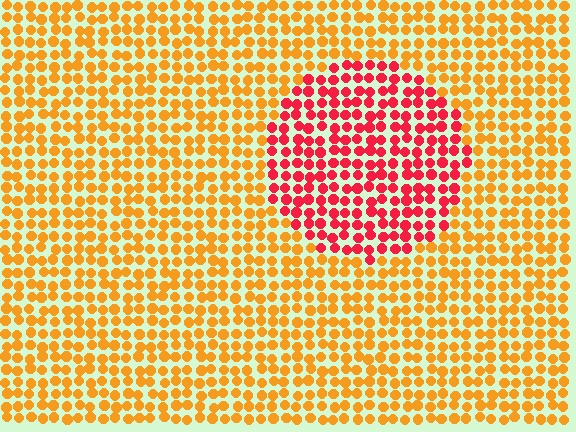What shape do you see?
I see a circle.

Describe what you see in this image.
The image is filled with small orange elements in a uniform arrangement. A circle-shaped region is visible where the elements are tinted to a slightly different hue, forming a subtle color boundary.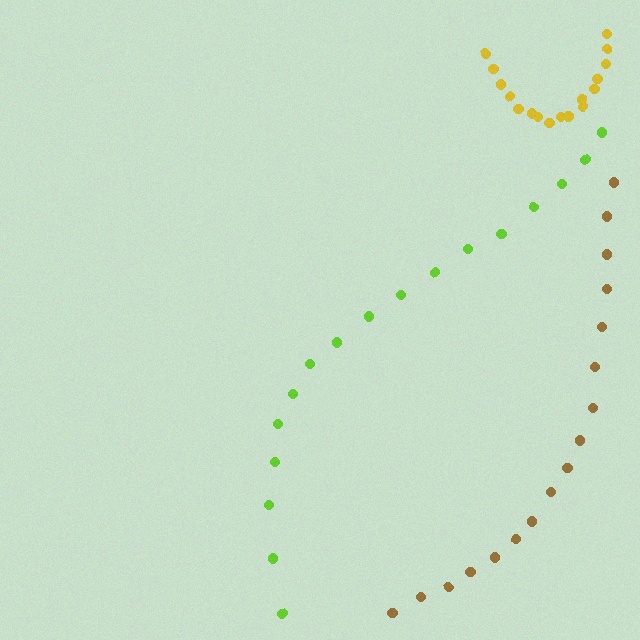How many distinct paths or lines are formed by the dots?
There are 3 distinct paths.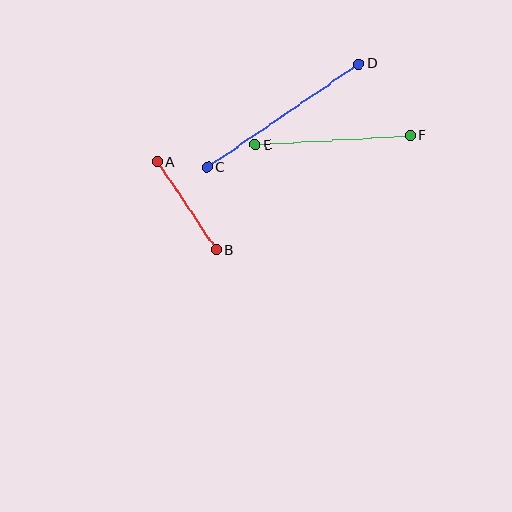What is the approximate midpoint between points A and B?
The midpoint is at approximately (187, 206) pixels.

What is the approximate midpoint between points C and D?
The midpoint is at approximately (283, 116) pixels.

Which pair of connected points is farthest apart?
Points C and D are farthest apart.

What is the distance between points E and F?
The distance is approximately 156 pixels.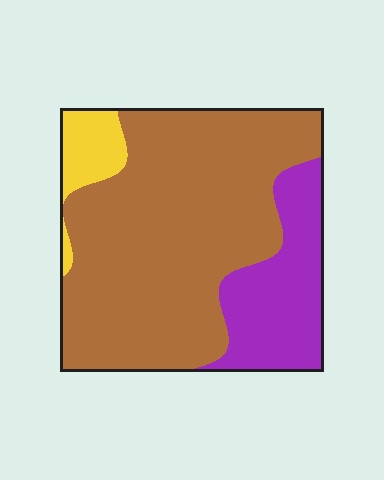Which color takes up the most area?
Brown, at roughly 70%.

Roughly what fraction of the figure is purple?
Purple takes up about one fifth (1/5) of the figure.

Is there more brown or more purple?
Brown.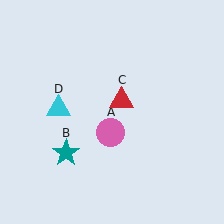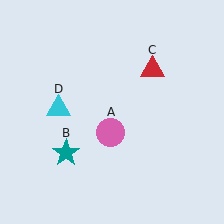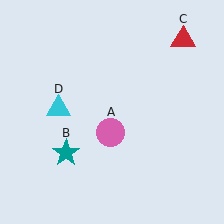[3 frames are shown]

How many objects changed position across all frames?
1 object changed position: red triangle (object C).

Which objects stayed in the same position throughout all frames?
Pink circle (object A) and teal star (object B) and cyan triangle (object D) remained stationary.